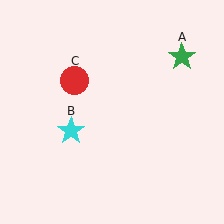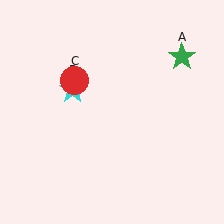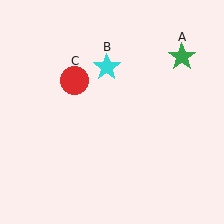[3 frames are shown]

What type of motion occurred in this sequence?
The cyan star (object B) rotated clockwise around the center of the scene.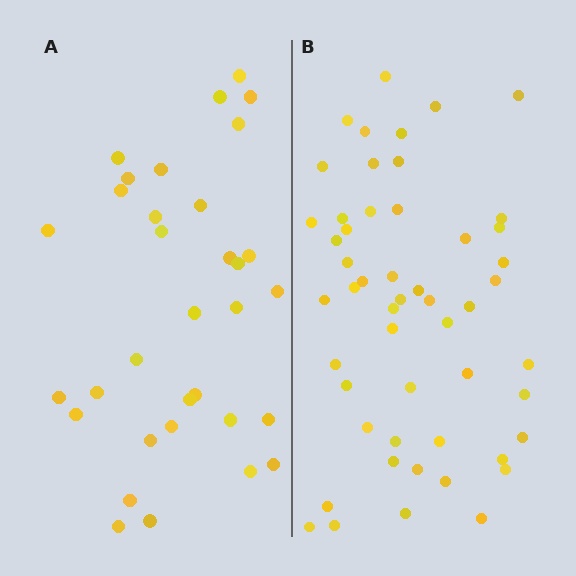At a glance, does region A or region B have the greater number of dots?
Region B (the right region) has more dots.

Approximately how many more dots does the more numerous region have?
Region B has approximately 20 more dots than region A.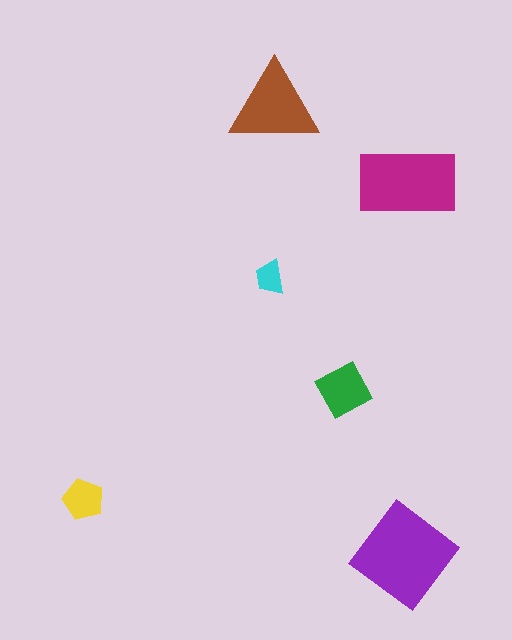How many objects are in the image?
There are 6 objects in the image.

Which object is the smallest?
The cyan trapezoid.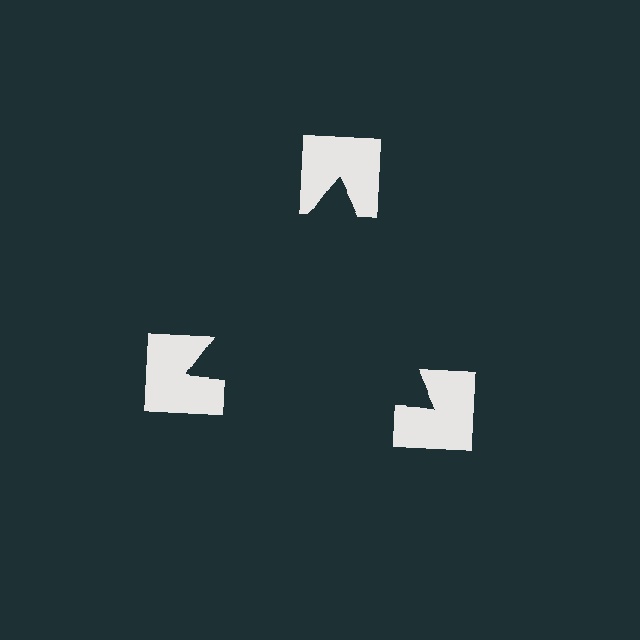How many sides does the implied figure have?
3 sides.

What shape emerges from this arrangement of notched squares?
An illusory triangle — its edges are inferred from the aligned wedge cuts in the notched squares, not physically drawn.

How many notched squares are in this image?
There are 3 — one at each vertex of the illusory triangle.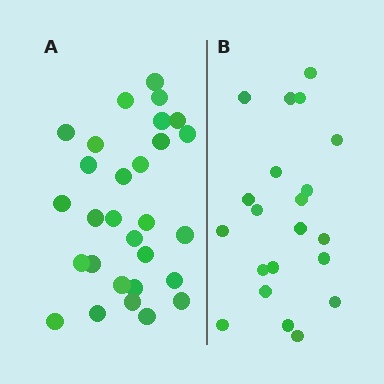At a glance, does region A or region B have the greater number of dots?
Region A (the left region) has more dots.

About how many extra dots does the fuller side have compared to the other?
Region A has roughly 8 or so more dots than region B.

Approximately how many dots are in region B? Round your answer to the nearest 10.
About 20 dots. (The exact count is 21, which rounds to 20.)